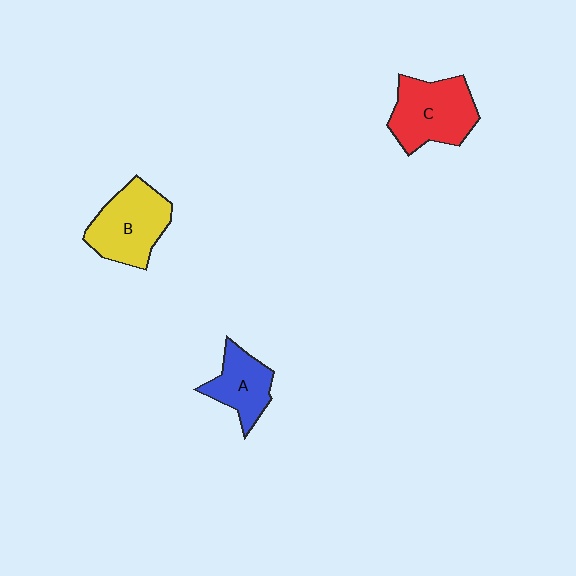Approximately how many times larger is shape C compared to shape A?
Approximately 1.5 times.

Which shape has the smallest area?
Shape A (blue).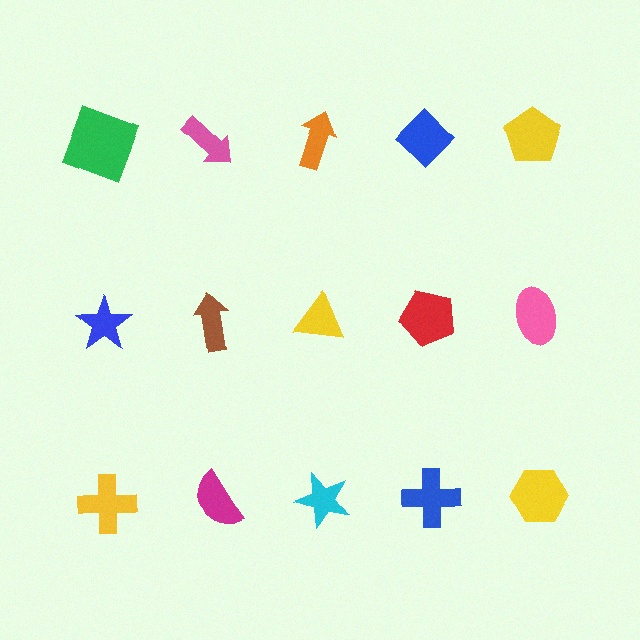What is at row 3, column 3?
A cyan star.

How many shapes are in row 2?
5 shapes.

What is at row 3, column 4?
A blue cross.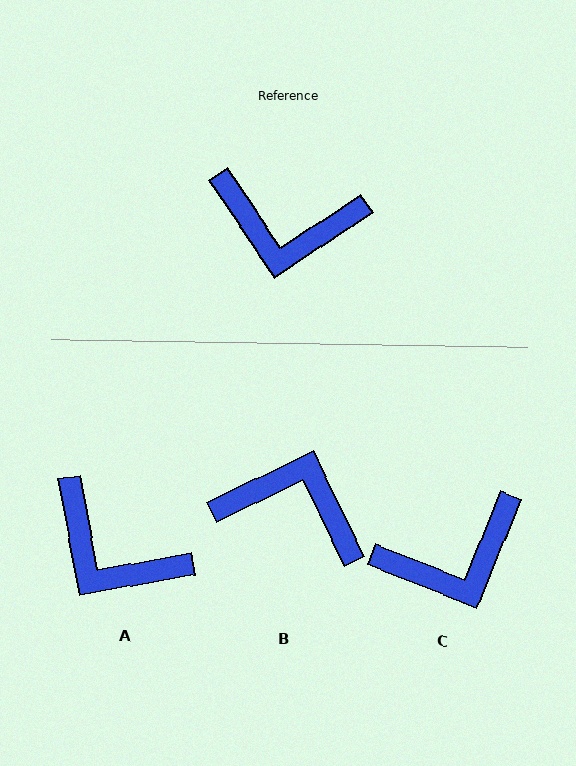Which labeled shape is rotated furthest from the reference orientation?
B, about 172 degrees away.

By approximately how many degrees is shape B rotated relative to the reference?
Approximately 172 degrees counter-clockwise.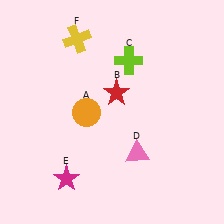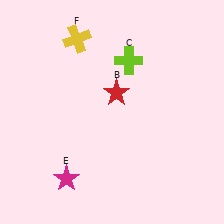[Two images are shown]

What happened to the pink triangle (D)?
The pink triangle (D) was removed in Image 2. It was in the bottom-right area of Image 1.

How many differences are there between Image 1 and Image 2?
There are 2 differences between the two images.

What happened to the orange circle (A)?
The orange circle (A) was removed in Image 2. It was in the bottom-left area of Image 1.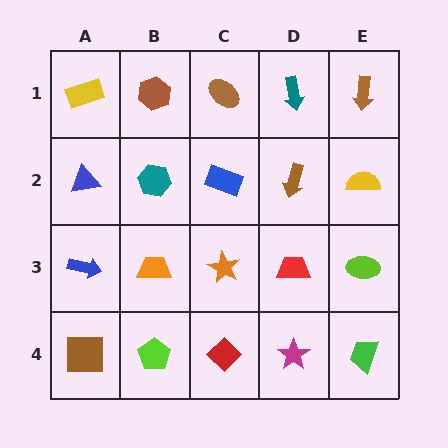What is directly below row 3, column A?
A brown square.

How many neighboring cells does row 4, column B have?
3.